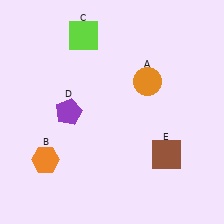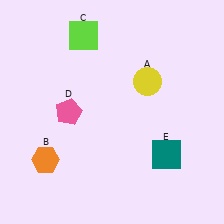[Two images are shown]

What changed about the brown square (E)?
In Image 1, E is brown. In Image 2, it changed to teal.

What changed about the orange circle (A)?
In Image 1, A is orange. In Image 2, it changed to yellow.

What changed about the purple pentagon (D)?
In Image 1, D is purple. In Image 2, it changed to pink.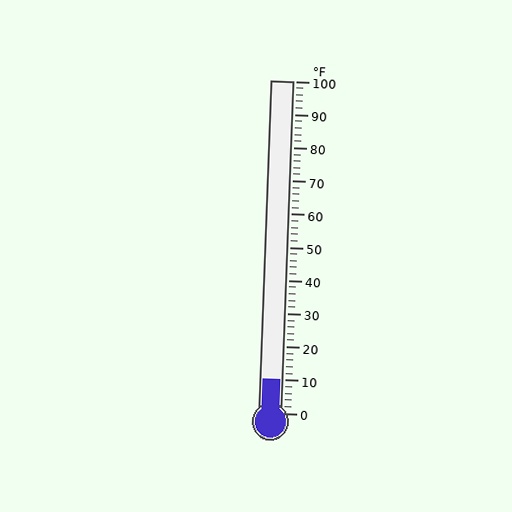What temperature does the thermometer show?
The thermometer shows approximately 10°F.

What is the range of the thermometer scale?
The thermometer scale ranges from 0°F to 100°F.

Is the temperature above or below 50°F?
The temperature is below 50°F.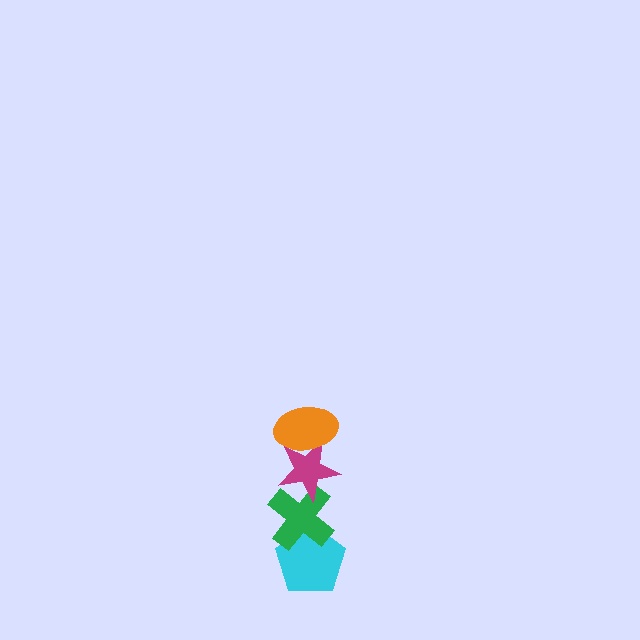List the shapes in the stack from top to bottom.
From top to bottom: the orange ellipse, the magenta star, the green cross, the cyan pentagon.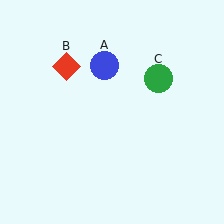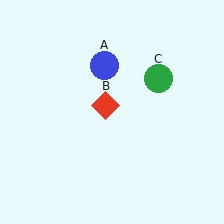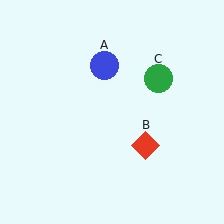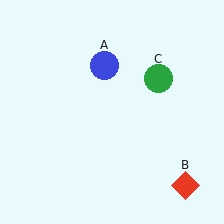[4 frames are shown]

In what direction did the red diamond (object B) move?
The red diamond (object B) moved down and to the right.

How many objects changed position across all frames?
1 object changed position: red diamond (object B).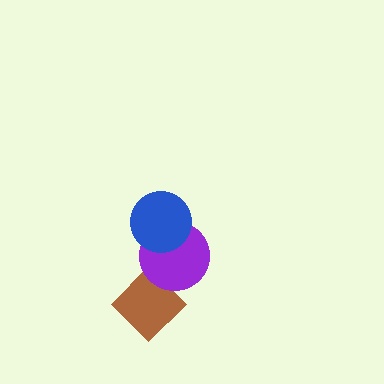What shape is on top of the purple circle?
The blue circle is on top of the purple circle.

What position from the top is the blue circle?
The blue circle is 1st from the top.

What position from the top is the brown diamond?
The brown diamond is 3rd from the top.